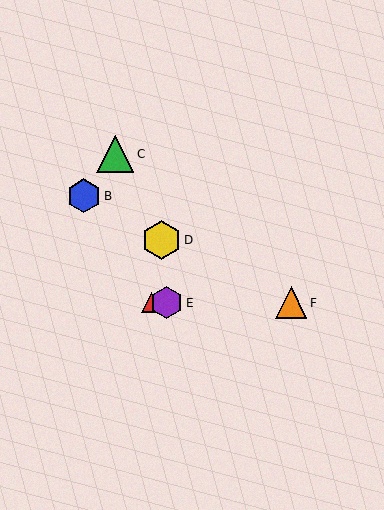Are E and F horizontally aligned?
Yes, both are at y≈303.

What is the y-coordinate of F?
Object F is at y≈303.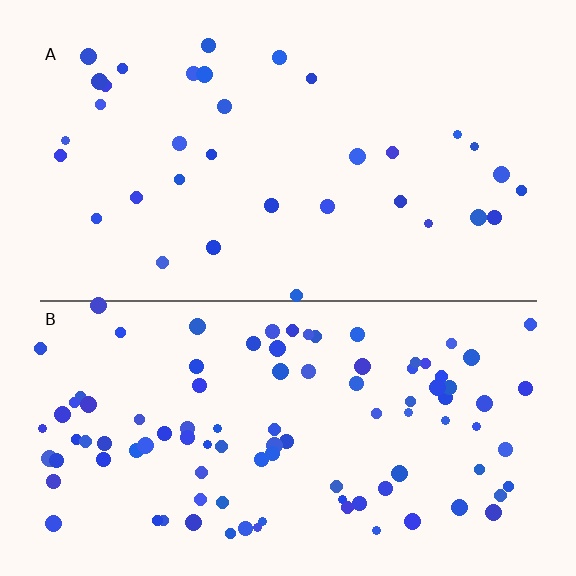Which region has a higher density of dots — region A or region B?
B (the bottom).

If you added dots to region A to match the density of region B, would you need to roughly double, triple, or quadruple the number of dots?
Approximately triple.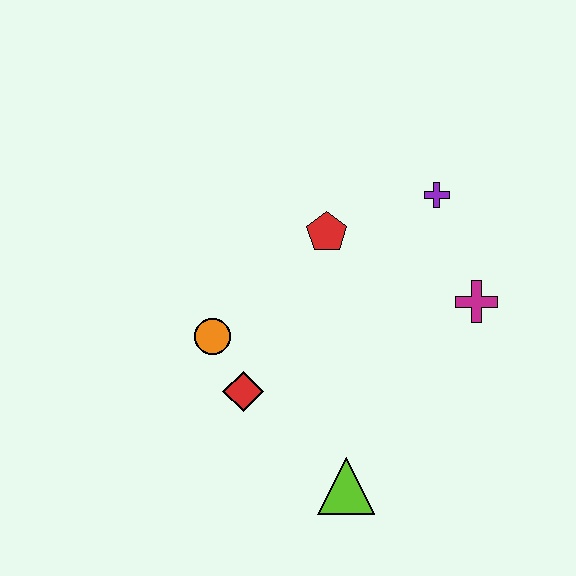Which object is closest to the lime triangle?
The red diamond is closest to the lime triangle.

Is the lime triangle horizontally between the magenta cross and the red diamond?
Yes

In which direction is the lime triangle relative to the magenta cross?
The lime triangle is below the magenta cross.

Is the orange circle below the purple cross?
Yes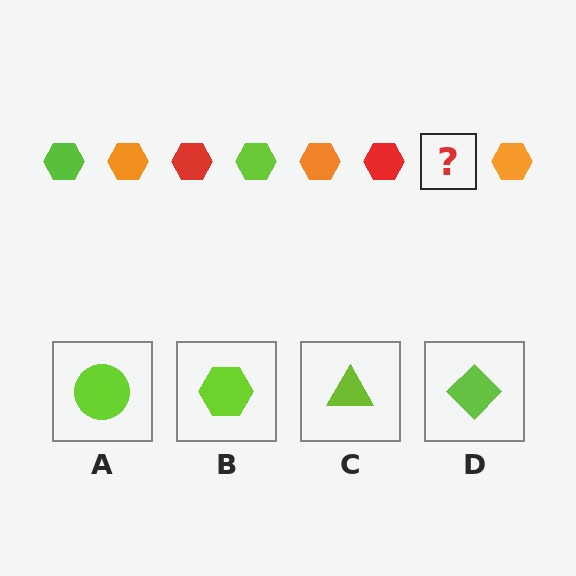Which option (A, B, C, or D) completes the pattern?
B.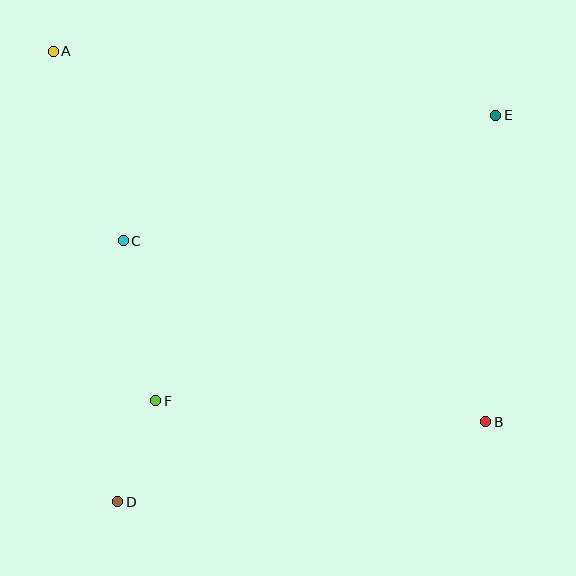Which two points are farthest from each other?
Points A and B are farthest from each other.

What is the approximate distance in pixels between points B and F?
The distance between B and F is approximately 330 pixels.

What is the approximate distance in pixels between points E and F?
The distance between E and F is approximately 444 pixels.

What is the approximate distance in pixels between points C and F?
The distance between C and F is approximately 164 pixels.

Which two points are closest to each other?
Points D and F are closest to each other.